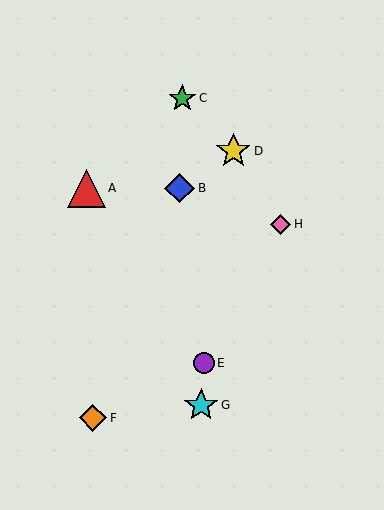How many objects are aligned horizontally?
2 objects (A, B) are aligned horizontally.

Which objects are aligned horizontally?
Objects A, B are aligned horizontally.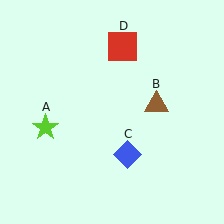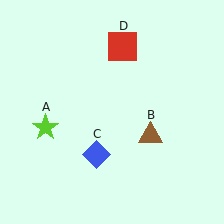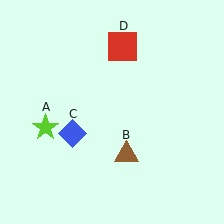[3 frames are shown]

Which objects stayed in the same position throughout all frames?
Lime star (object A) and red square (object D) remained stationary.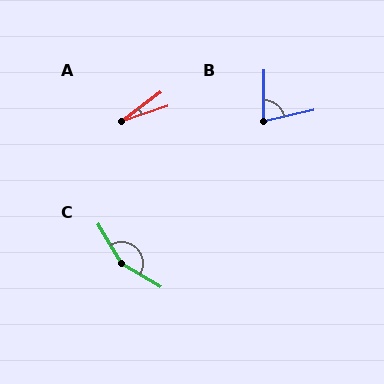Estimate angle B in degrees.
Approximately 77 degrees.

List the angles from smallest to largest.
A (18°), B (77°), C (153°).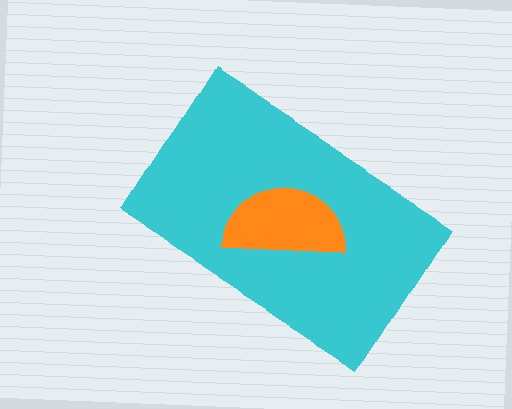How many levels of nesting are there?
2.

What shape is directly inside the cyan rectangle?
The orange semicircle.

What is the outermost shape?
The cyan rectangle.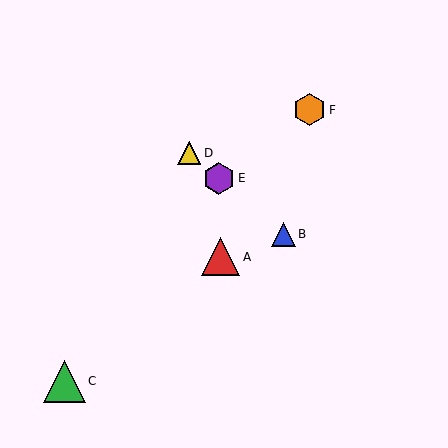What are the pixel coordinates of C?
Object C is at (64, 381).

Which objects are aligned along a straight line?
Objects B, D, E are aligned along a straight line.